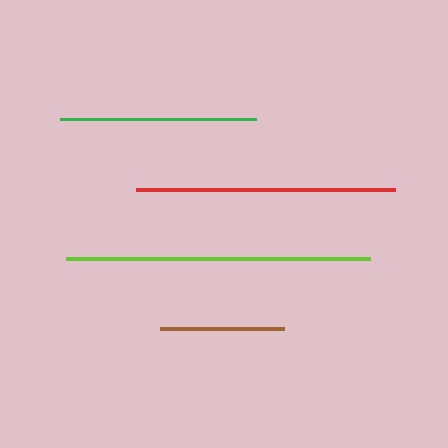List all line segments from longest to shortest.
From longest to shortest: lime, red, green, brown.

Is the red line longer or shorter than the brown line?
The red line is longer than the brown line.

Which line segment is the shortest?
The brown line is the shortest at approximately 123 pixels.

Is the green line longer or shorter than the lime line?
The lime line is longer than the green line.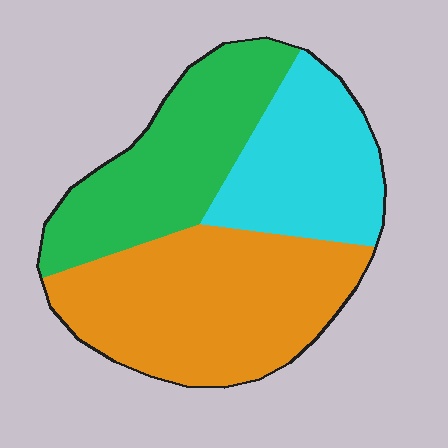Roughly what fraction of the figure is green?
Green covers around 30% of the figure.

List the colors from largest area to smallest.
From largest to smallest: orange, green, cyan.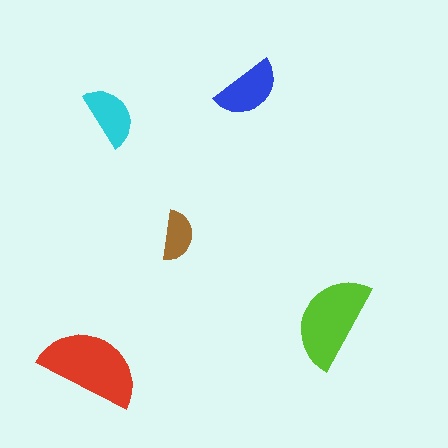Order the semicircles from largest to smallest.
the red one, the lime one, the blue one, the cyan one, the brown one.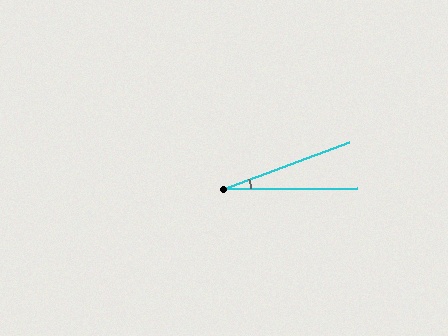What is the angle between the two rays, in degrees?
Approximately 20 degrees.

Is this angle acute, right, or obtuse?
It is acute.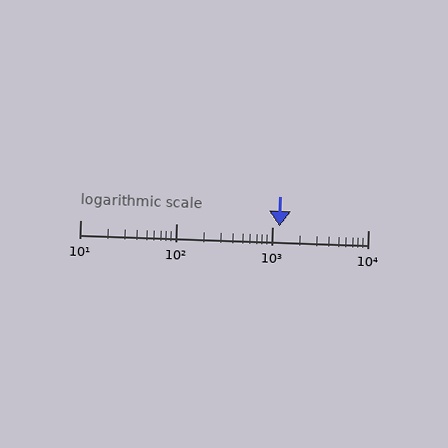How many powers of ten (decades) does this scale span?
The scale spans 3 decades, from 10 to 10000.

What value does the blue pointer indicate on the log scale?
The pointer indicates approximately 1200.